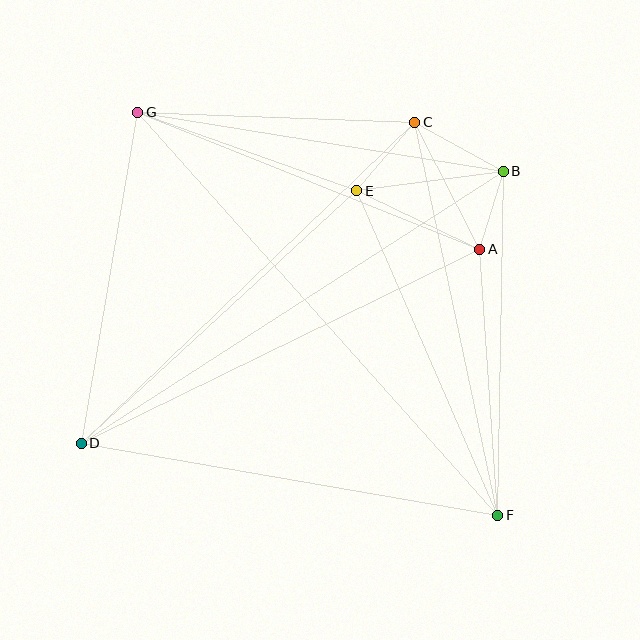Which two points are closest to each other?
Points A and B are closest to each other.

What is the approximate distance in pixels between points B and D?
The distance between B and D is approximately 502 pixels.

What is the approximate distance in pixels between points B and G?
The distance between B and G is approximately 370 pixels.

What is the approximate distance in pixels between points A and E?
The distance between A and E is approximately 137 pixels.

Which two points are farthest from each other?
Points F and G are farthest from each other.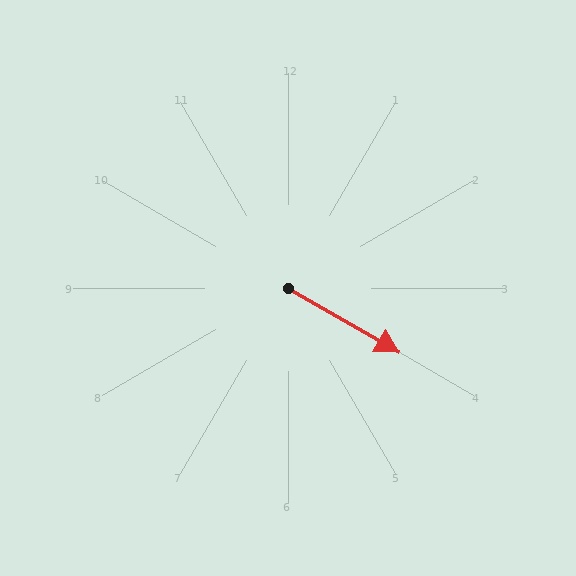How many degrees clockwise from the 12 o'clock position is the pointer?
Approximately 120 degrees.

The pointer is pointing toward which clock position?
Roughly 4 o'clock.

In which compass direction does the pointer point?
Southeast.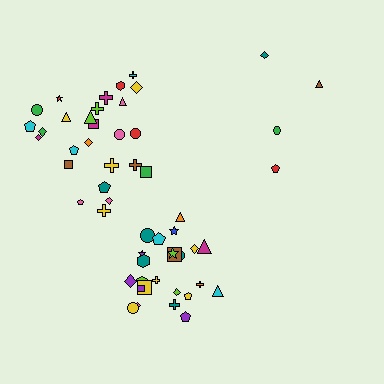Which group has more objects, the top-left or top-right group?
The top-left group.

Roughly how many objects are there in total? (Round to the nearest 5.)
Roughly 55 objects in total.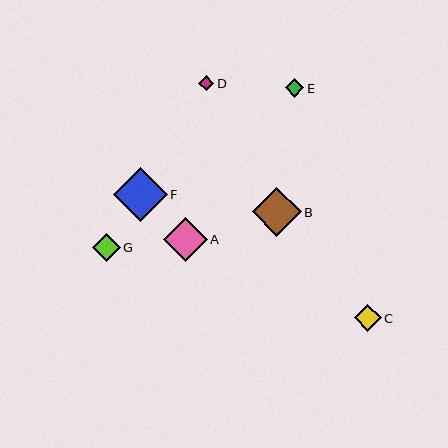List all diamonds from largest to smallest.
From largest to smallest: F, B, A, G, C, E, D.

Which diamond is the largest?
Diamond F is the largest with a size of approximately 54 pixels.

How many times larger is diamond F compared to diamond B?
Diamond F is approximately 1.1 times the size of diamond B.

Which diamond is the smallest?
Diamond D is the smallest with a size of approximately 15 pixels.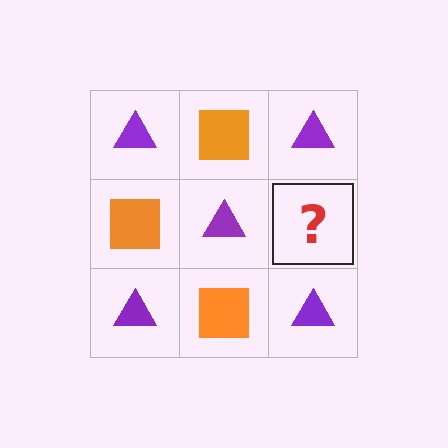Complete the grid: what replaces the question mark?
The question mark should be replaced with an orange square.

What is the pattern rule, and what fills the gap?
The rule is that it alternates purple triangle and orange square in a checkerboard pattern. The gap should be filled with an orange square.